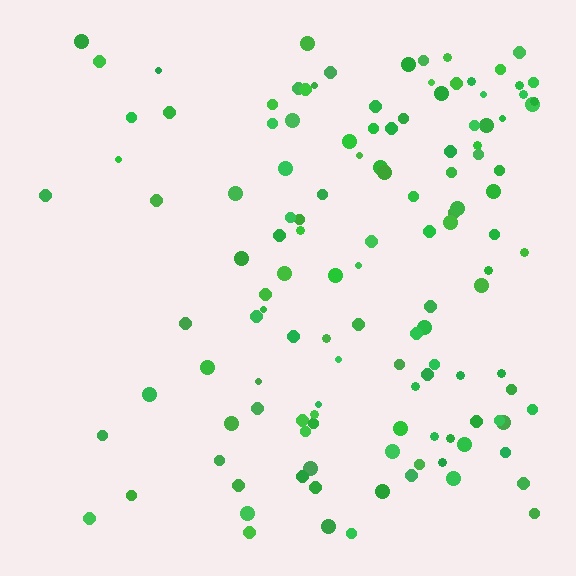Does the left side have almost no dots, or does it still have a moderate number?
Still a moderate number, just noticeably fewer than the right.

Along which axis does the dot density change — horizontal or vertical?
Horizontal.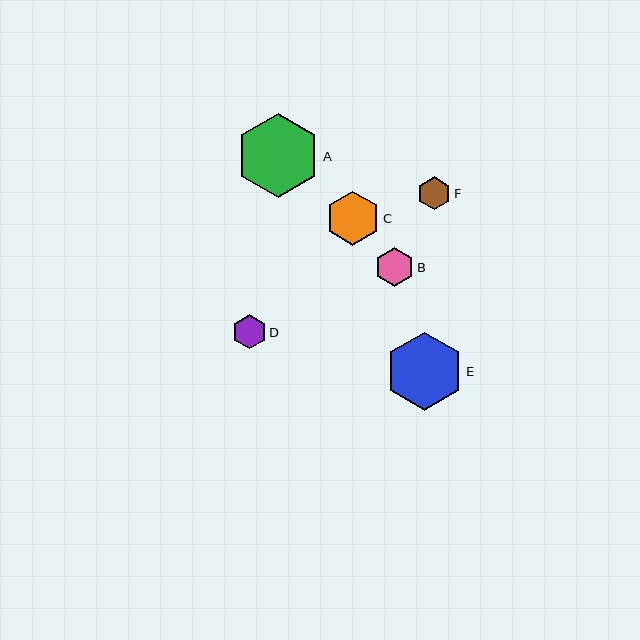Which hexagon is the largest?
Hexagon A is the largest with a size of approximately 84 pixels.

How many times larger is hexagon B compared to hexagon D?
Hexagon B is approximately 1.1 times the size of hexagon D.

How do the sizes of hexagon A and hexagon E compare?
Hexagon A and hexagon E are approximately the same size.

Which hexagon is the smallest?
Hexagon F is the smallest with a size of approximately 33 pixels.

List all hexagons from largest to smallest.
From largest to smallest: A, E, C, B, D, F.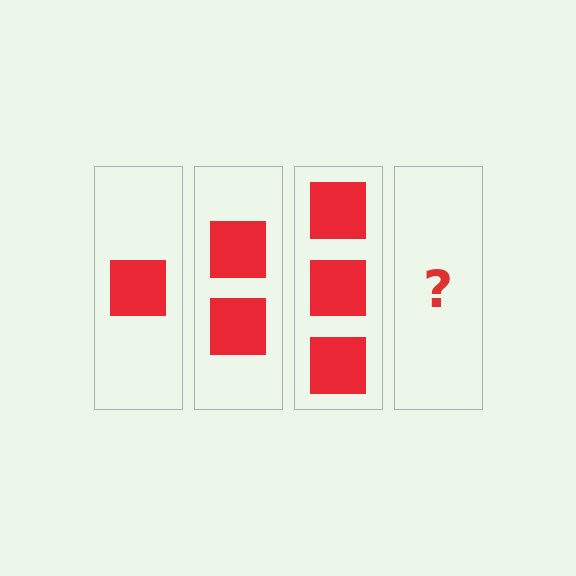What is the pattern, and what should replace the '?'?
The pattern is that each step adds one more square. The '?' should be 4 squares.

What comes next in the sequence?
The next element should be 4 squares.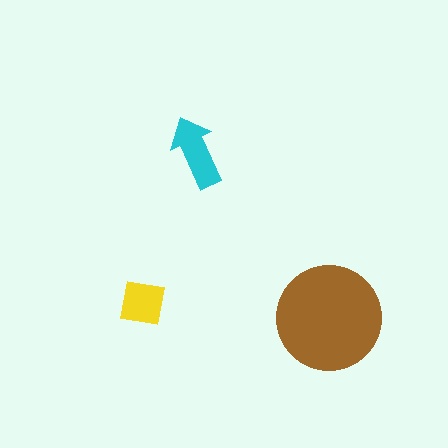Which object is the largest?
The brown circle.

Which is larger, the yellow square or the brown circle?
The brown circle.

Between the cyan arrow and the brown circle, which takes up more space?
The brown circle.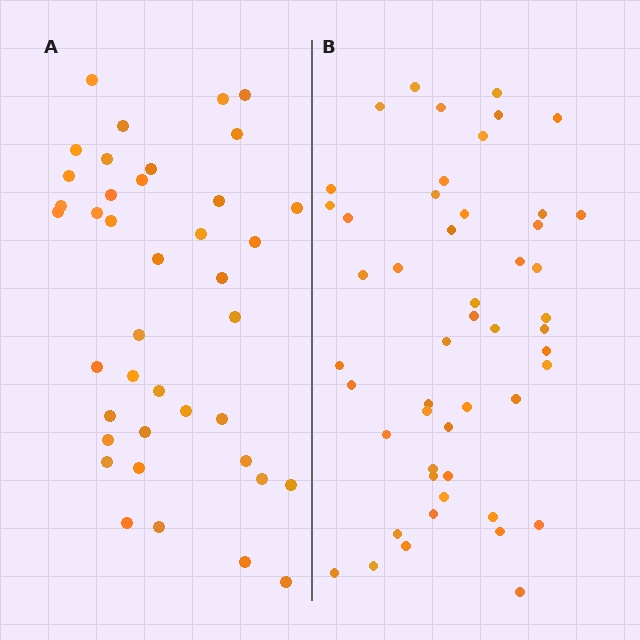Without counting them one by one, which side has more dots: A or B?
Region B (the right region) has more dots.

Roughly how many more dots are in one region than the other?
Region B has roughly 10 or so more dots than region A.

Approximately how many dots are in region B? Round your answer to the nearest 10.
About 50 dots.